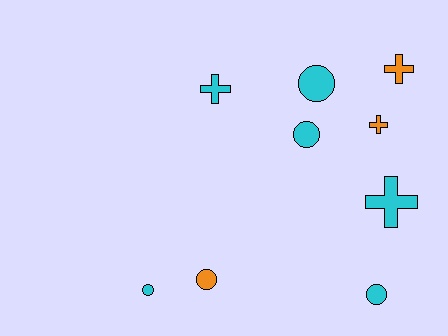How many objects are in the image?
There are 9 objects.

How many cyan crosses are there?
There are 2 cyan crosses.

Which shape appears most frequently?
Circle, with 5 objects.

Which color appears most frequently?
Cyan, with 6 objects.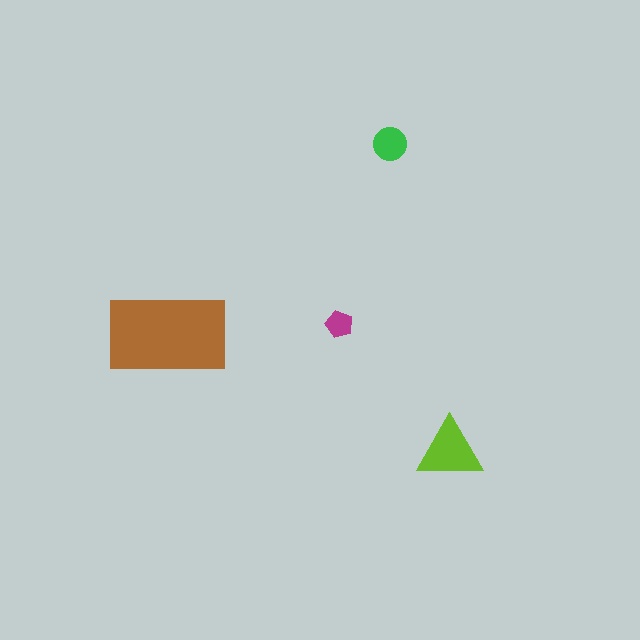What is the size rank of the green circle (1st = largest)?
3rd.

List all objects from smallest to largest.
The magenta pentagon, the green circle, the lime triangle, the brown rectangle.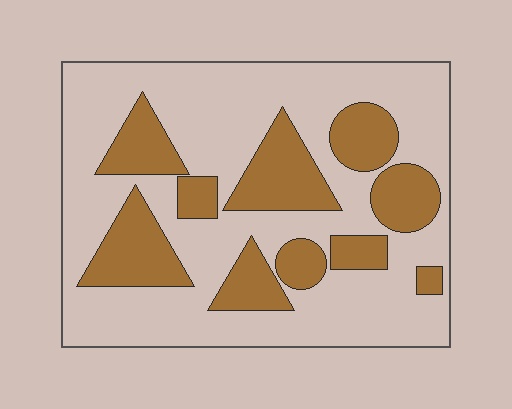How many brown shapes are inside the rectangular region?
10.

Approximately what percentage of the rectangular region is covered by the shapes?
Approximately 30%.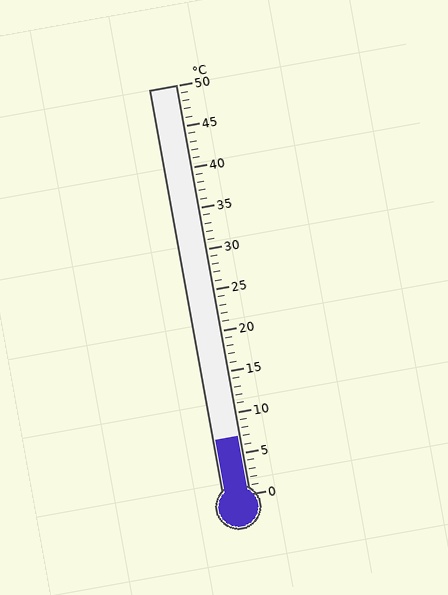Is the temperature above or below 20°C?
The temperature is below 20°C.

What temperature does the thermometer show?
The thermometer shows approximately 7°C.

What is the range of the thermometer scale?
The thermometer scale ranges from 0°C to 50°C.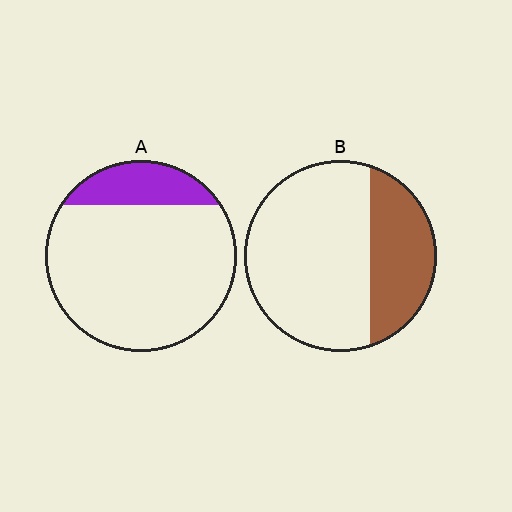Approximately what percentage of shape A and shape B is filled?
A is approximately 20% and B is approximately 30%.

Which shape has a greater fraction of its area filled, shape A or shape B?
Shape B.